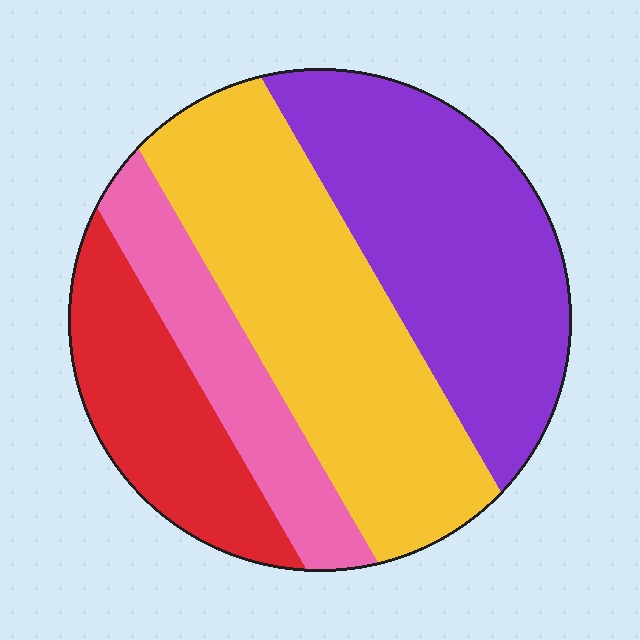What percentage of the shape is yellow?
Yellow covers 35% of the shape.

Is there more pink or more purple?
Purple.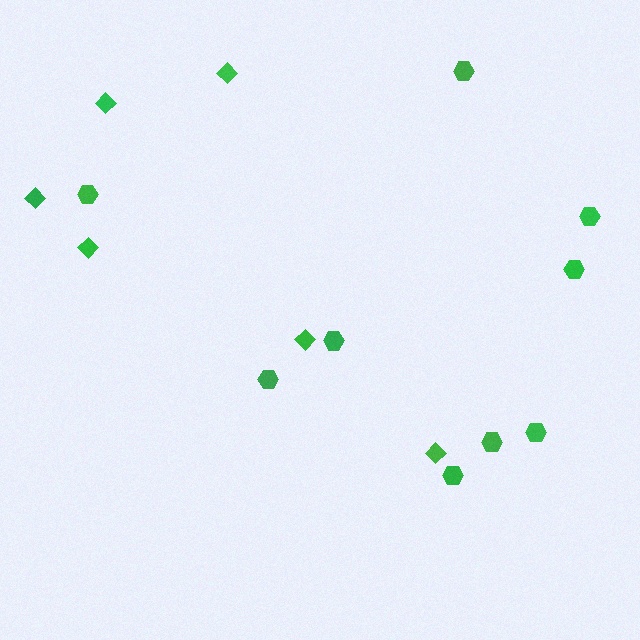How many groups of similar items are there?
There are 2 groups: one group of diamonds (6) and one group of hexagons (9).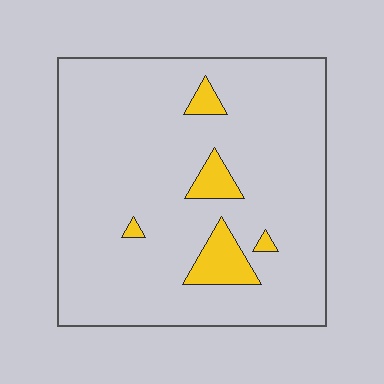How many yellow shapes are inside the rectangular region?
5.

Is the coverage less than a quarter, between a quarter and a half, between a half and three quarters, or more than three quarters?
Less than a quarter.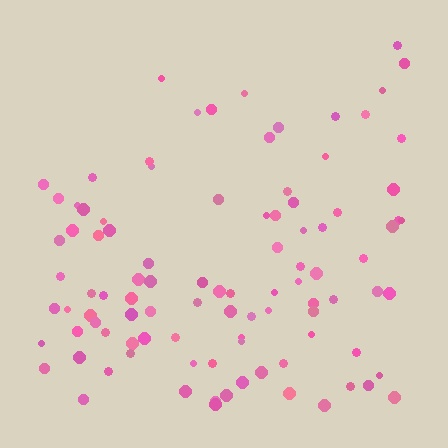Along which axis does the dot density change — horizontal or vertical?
Vertical.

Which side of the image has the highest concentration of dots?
The bottom.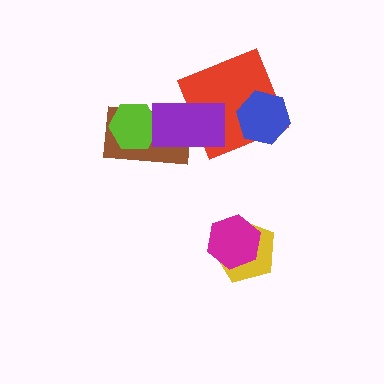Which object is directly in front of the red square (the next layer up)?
The purple rectangle is directly in front of the red square.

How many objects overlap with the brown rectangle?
2 objects overlap with the brown rectangle.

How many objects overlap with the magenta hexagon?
1 object overlaps with the magenta hexagon.